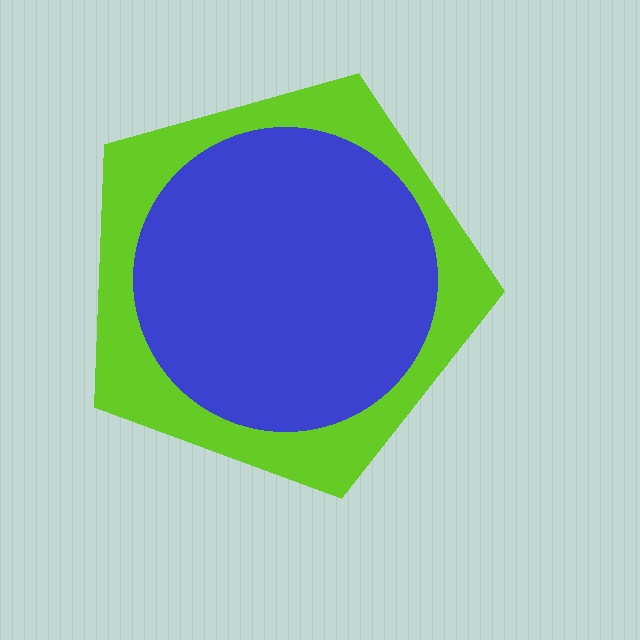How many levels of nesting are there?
2.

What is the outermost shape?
The lime pentagon.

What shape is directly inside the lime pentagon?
The blue circle.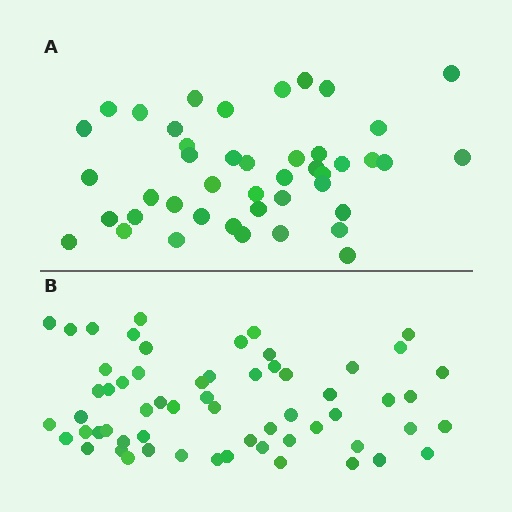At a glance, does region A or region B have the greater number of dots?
Region B (the bottom region) has more dots.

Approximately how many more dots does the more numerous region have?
Region B has approximately 15 more dots than region A.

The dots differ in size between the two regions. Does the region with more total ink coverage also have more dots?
No. Region A has more total ink coverage because its dots are larger, but region B actually contains more individual dots. Total area can be misleading — the number of items is what matters here.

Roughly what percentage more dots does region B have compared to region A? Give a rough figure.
About 35% more.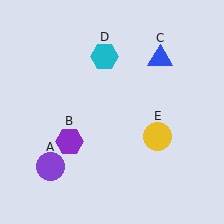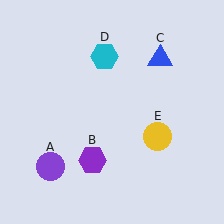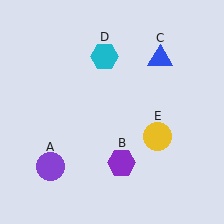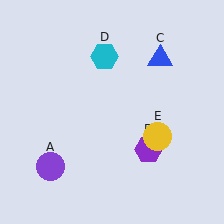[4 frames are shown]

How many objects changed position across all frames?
1 object changed position: purple hexagon (object B).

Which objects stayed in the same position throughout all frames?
Purple circle (object A) and blue triangle (object C) and cyan hexagon (object D) and yellow circle (object E) remained stationary.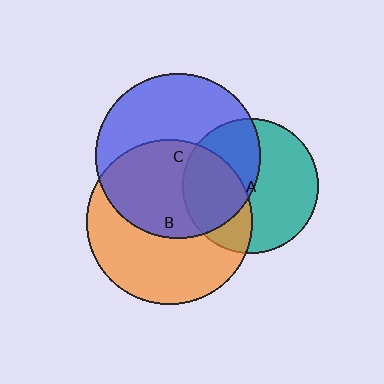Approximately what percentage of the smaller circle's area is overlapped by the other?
Approximately 35%.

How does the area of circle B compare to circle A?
Approximately 1.5 times.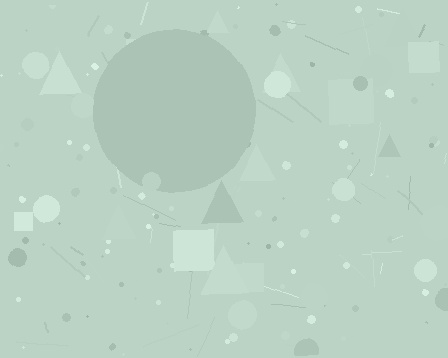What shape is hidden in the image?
A circle is hidden in the image.